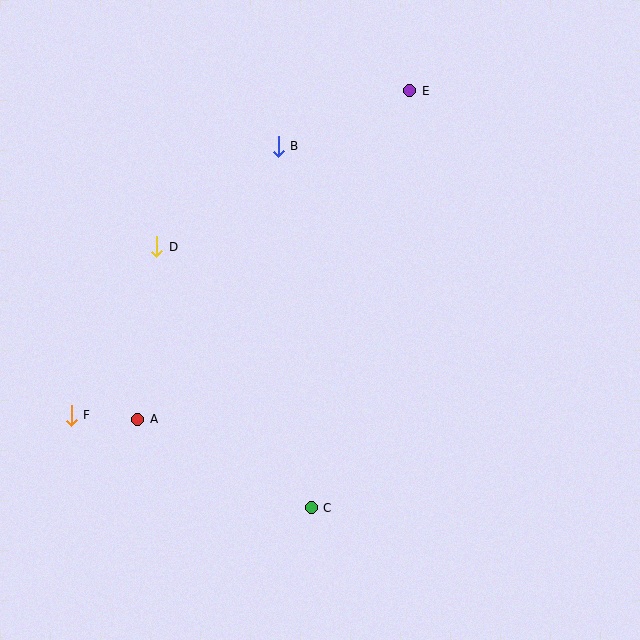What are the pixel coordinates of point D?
Point D is at (157, 247).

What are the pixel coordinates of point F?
Point F is at (71, 415).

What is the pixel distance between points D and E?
The distance between D and E is 297 pixels.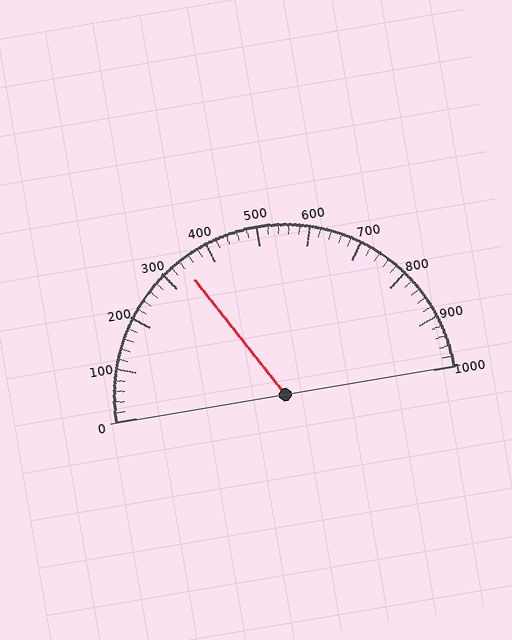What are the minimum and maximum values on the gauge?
The gauge ranges from 0 to 1000.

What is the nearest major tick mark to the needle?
The nearest major tick mark is 300.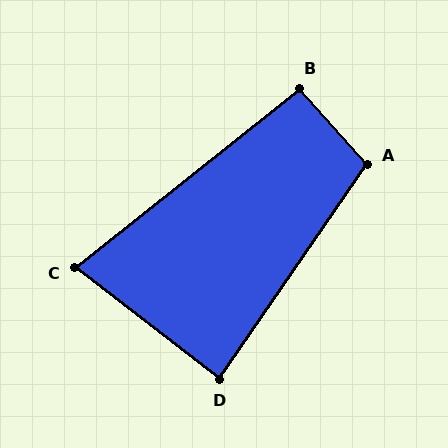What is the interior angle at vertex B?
Approximately 93 degrees (approximately right).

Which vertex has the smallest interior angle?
C, at approximately 76 degrees.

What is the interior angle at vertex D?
Approximately 87 degrees (approximately right).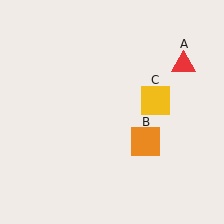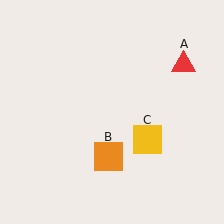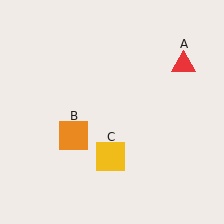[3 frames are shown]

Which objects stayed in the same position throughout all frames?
Red triangle (object A) remained stationary.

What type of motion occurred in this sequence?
The orange square (object B), yellow square (object C) rotated clockwise around the center of the scene.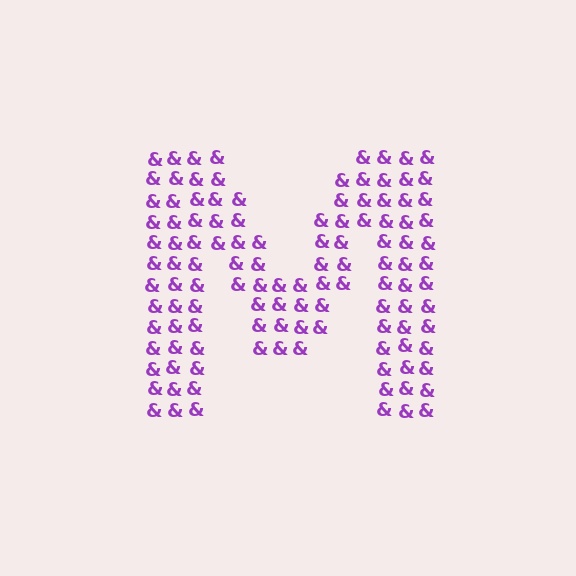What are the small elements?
The small elements are ampersands.